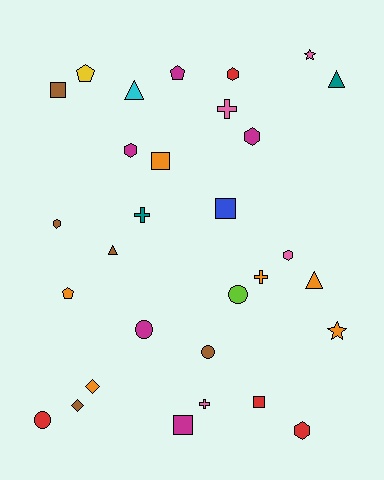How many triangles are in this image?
There are 4 triangles.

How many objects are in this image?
There are 30 objects.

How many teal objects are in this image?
There are 2 teal objects.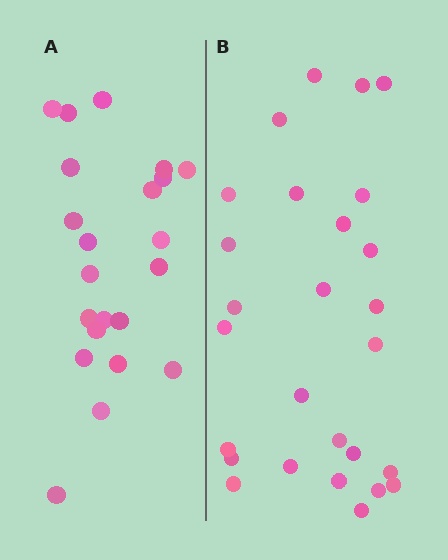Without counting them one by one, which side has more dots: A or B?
Region B (the right region) has more dots.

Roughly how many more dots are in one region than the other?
Region B has about 5 more dots than region A.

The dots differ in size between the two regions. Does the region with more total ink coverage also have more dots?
No. Region A has more total ink coverage because its dots are larger, but region B actually contains more individual dots. Total area can be misleading — the number of items is what matters here.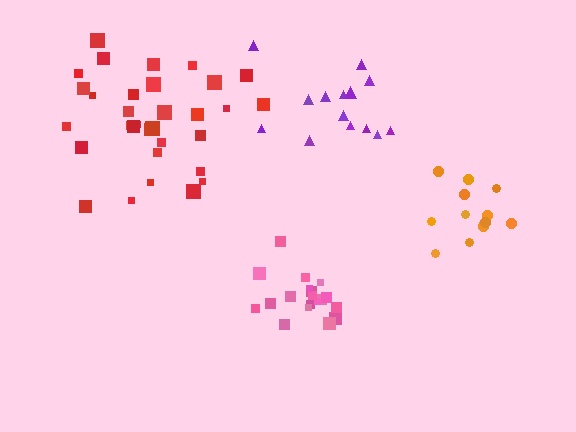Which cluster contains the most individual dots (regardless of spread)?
Red (32).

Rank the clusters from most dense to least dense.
orange, pink, red, purple.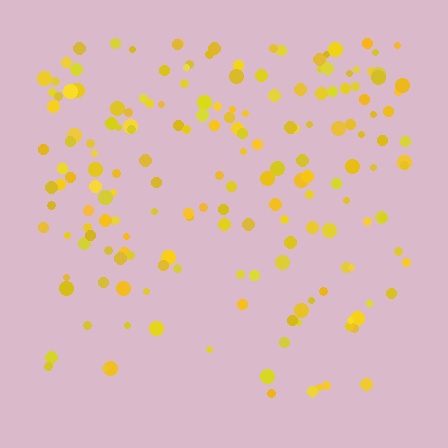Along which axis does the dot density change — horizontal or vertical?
Vertical.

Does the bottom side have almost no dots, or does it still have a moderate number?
Still a moderate number, just noticeably fewer than the top.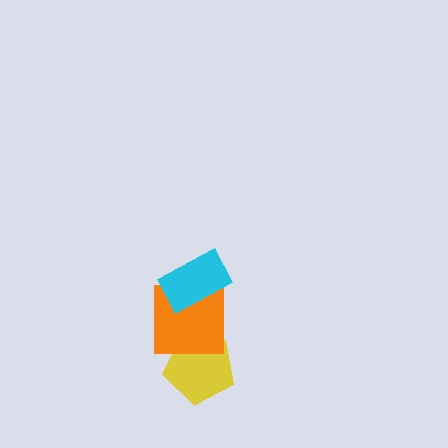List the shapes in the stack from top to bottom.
From top to bottom: the cyan rectangle, the orange square, the yellow pentagon.